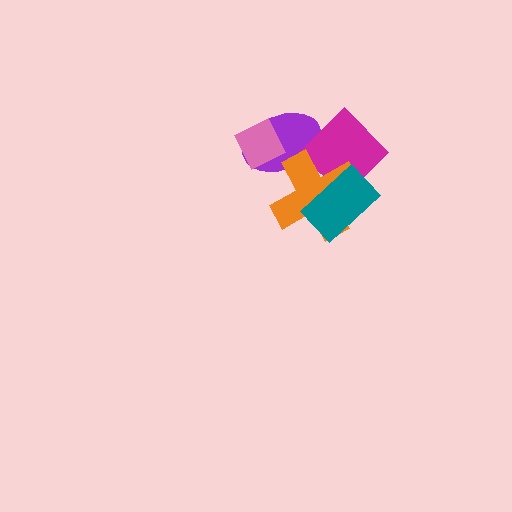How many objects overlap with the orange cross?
3 objects overlap with the orange cross.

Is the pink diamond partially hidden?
No, no other shape covers it.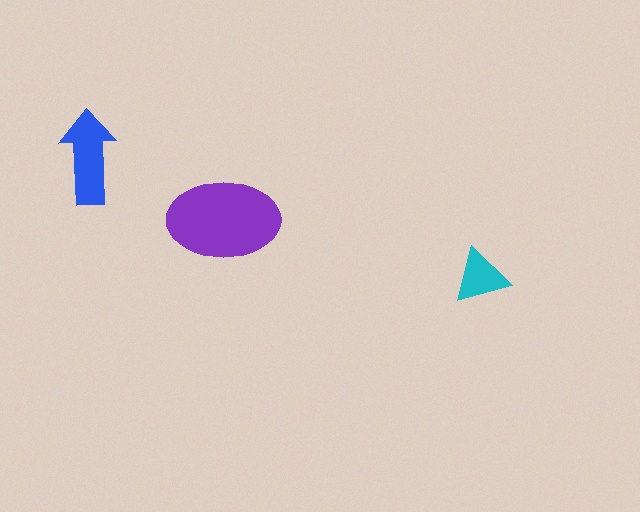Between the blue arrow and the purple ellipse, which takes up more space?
The purple ellipse.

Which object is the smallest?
The cyan triangle.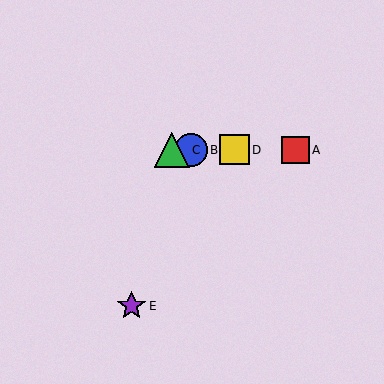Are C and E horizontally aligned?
No, C is at y≈150 and E is at y≈306.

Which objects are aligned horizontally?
Objects A, B, C, D are aligned horizontally.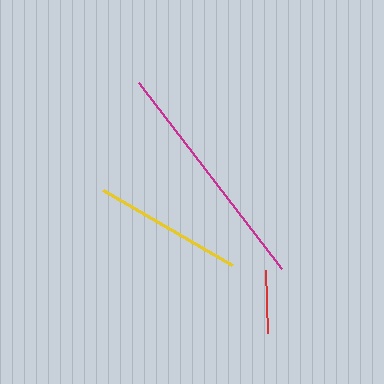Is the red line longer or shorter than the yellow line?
The yellow line is longer than the red line.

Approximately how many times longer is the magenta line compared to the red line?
The magenta line is approximately 3.7 times the length of the red line.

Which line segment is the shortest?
The red line is the shortest at approximately 63 pixels.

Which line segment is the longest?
The magenta line is the longest at approximately 235 pixels.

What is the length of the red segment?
The red segment is approximately 63 pixels long.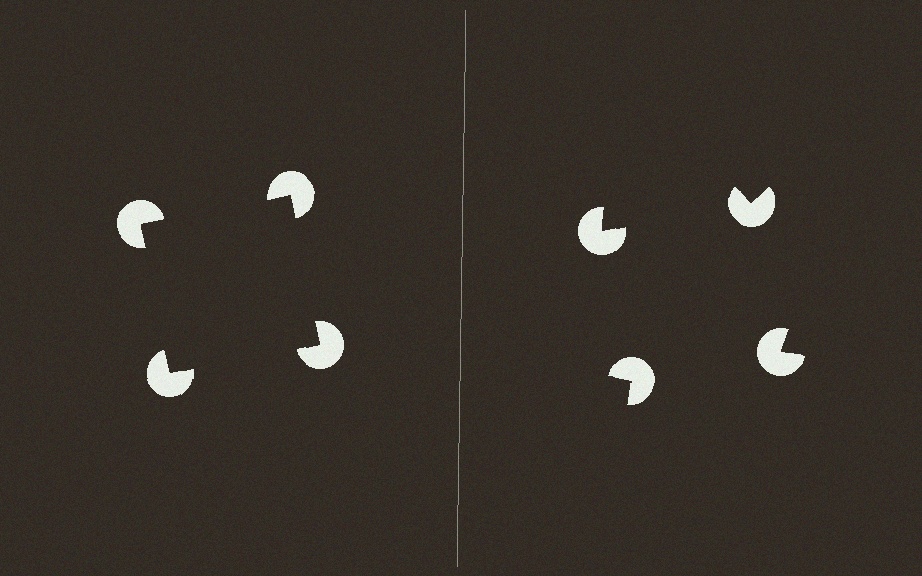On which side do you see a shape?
An illusory square appears on the left side. On the right side the wedge cuts are rotated, so no coherent shape forms.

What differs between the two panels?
The pac-man discs are positioned identically on both sides; only the wedge orientations differ. On the left they align to a square; on the right they are misaligned.